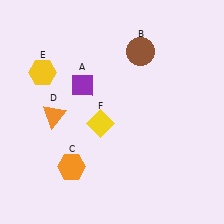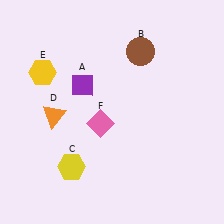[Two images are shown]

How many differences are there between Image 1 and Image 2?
There are 2 differences between the two images.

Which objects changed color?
C changed from orange to yellow. F changed from yellow to pink.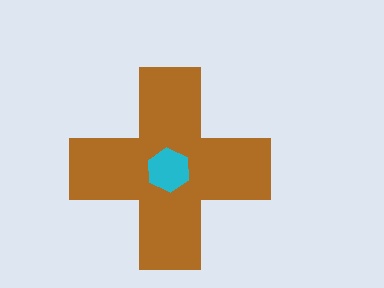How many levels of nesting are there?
2.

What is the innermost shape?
The cyan hexagon.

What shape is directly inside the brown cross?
The cyan hexagon.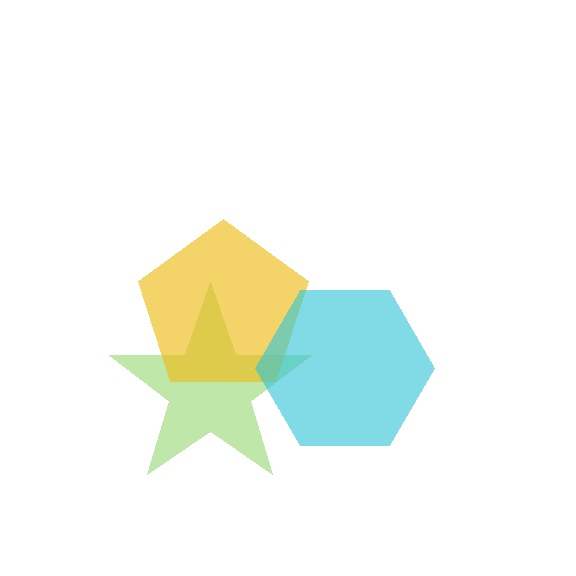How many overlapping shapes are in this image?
There are 3 overlapping shapes in the image.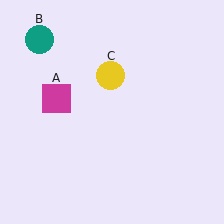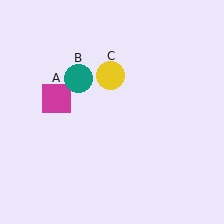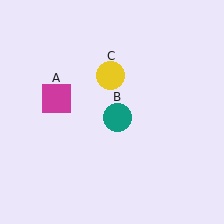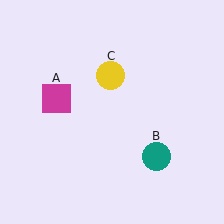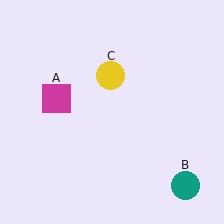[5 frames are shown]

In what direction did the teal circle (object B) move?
The teal circle (object B) moved down and to the right.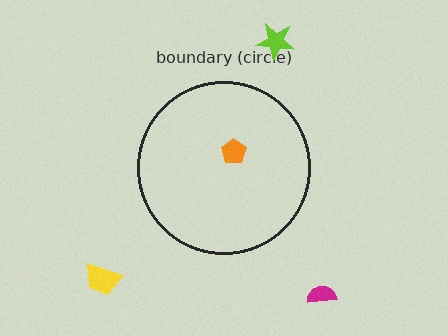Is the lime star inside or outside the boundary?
Outside.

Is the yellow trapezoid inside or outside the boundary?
Outside.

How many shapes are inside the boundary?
1 inside, 3 outside.